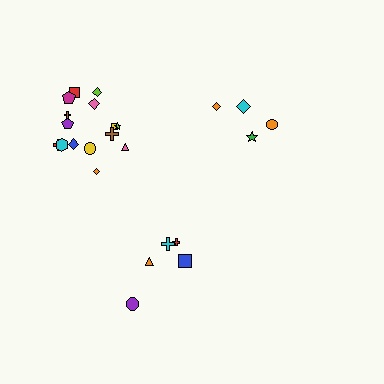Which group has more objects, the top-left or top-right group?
The top-left group.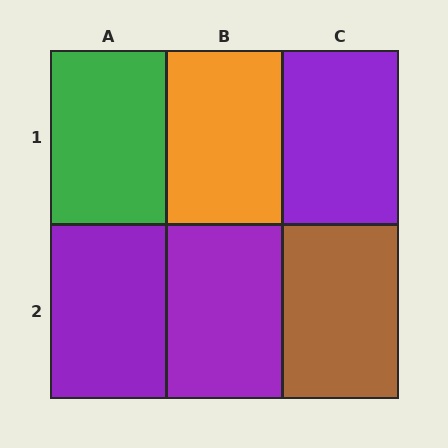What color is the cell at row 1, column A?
Green.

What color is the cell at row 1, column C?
Purple.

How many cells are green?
1 cell is green.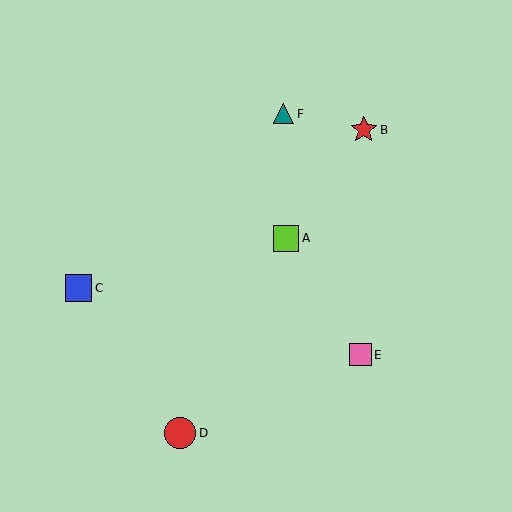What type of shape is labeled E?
Shape E is a pink square.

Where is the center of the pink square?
The center of the pink square is at (361, 355).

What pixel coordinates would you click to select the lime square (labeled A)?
Click at (286, 238) to select the lime square A.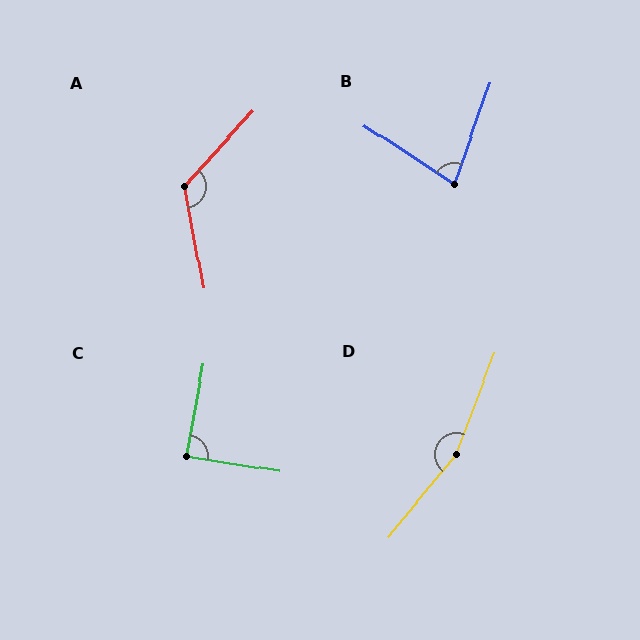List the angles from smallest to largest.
B (76°), C (89°), A (127°), D (162°).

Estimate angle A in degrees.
Approximately 127 degrees.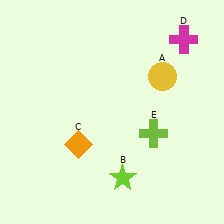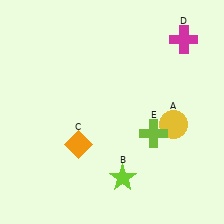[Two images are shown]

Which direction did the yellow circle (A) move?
The yellow circle (A) moved down.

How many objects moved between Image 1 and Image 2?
1 object moved between the two images.